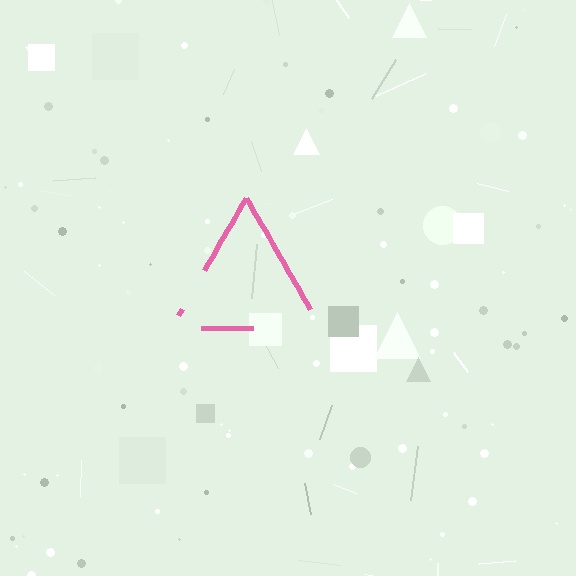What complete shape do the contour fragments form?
The contour fragments form a triangle.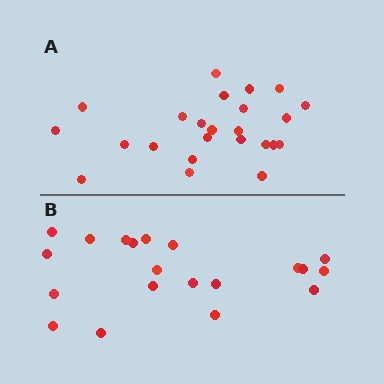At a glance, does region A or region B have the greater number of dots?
Region A (the top region) has more dots.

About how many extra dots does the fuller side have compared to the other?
Region A has about 4 more dots than region B.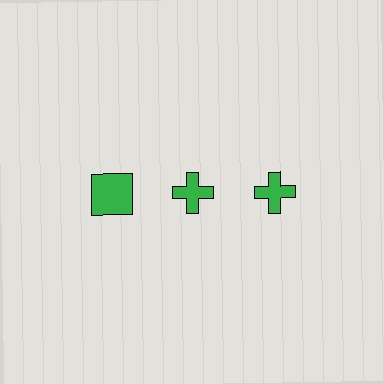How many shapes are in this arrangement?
There are 3 shapes arranged in a grid pattern.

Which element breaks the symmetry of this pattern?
The green square in the top row, leftmost column breaks the symmetry. All other shapes are green crosses.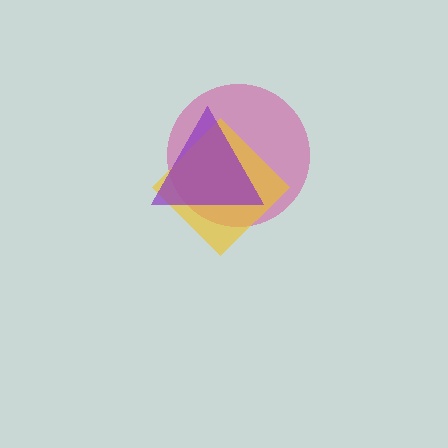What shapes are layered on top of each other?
The layered shapes are: a magenta circle, a yellow diamond, a purple triangle.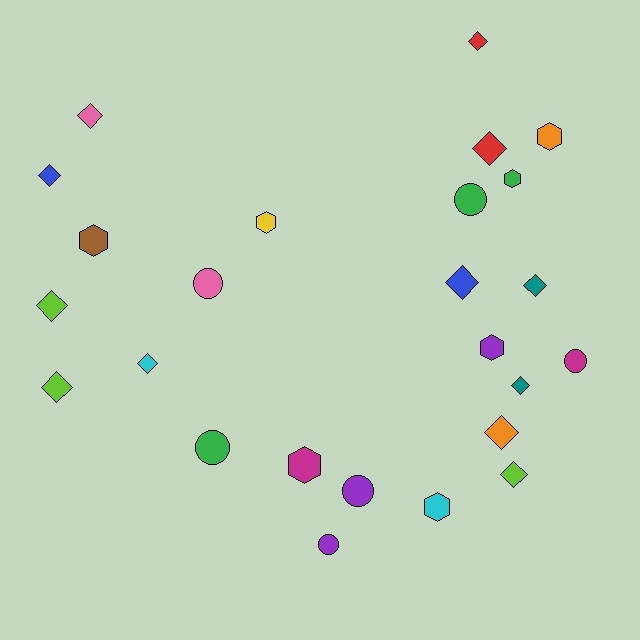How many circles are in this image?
There are 6 circles.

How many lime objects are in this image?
There are 3 lime objects.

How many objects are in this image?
There are 25 objects.